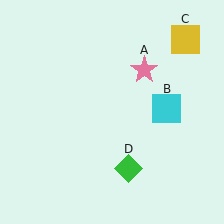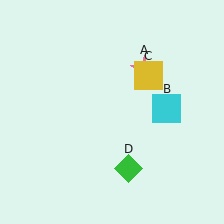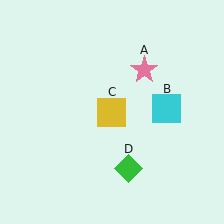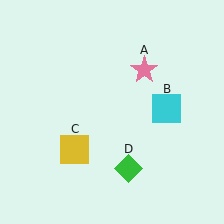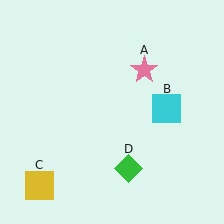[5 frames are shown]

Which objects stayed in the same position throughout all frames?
Pink star (object A) and cyan square (object B) and green diamond (object D) remained stationary.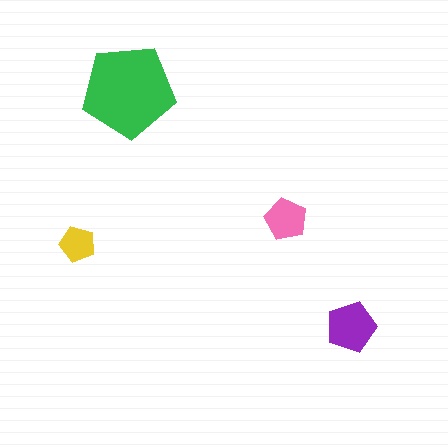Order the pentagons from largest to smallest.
the green one, the purple one, the pink one, the yellow one.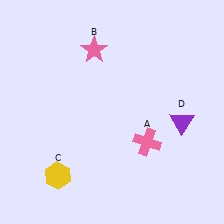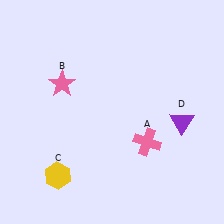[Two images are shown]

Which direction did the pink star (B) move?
The pink star (B) moved down.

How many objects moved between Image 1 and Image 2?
1 object moved between the two images.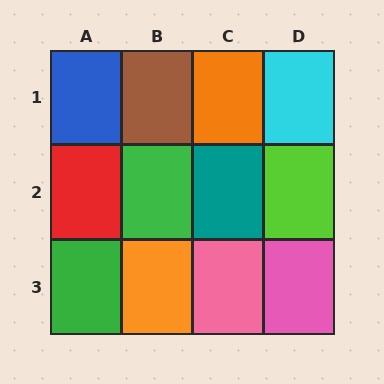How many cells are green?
2 cells are green.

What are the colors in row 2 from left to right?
Red, green, teal, lime.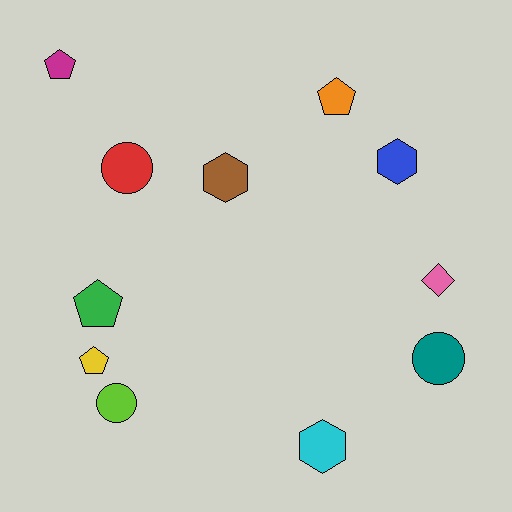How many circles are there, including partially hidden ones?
There are 3 circles.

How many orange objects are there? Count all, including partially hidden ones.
There is 1 orange object.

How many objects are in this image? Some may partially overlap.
There are 11 objects.